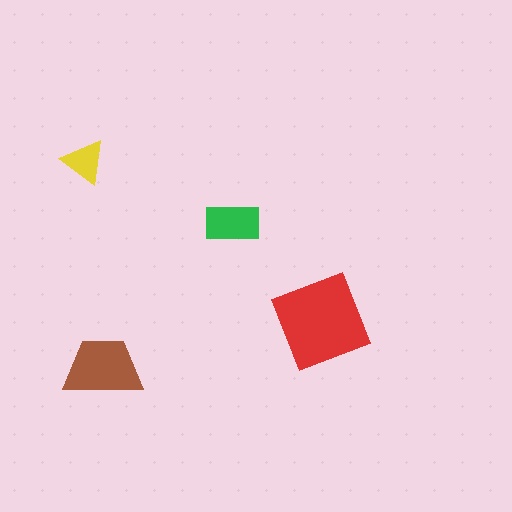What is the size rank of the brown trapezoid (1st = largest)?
2nd.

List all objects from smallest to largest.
The yellow triangle, the green rectangle, the brown trapezoid, the red diamond.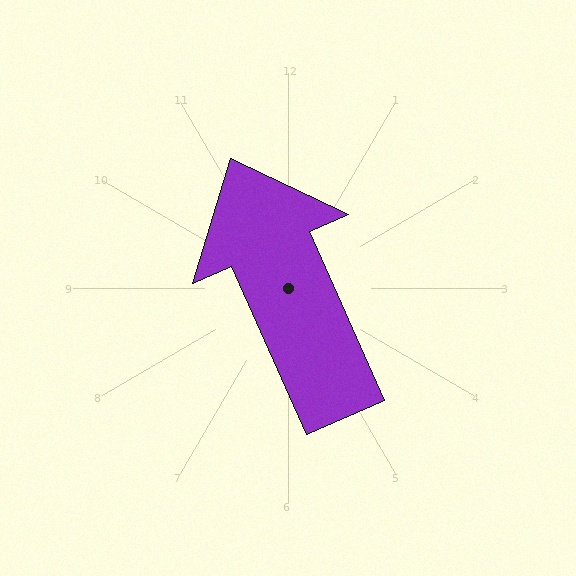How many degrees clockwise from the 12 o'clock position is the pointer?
Approximately 336 degrees.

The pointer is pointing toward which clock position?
Roughly 11 o'clock.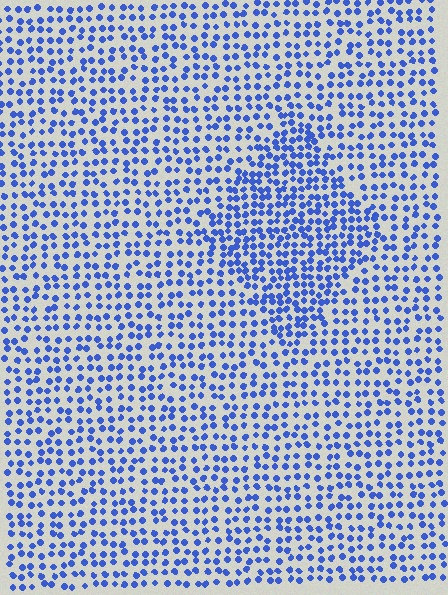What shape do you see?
I see a diamond.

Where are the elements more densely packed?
The elements are more densely packed inside the diamond boundary.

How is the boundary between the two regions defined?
The boundary is defined by a change in element density (approximately 1.6x ratio). All elements are the same color, size, and shape.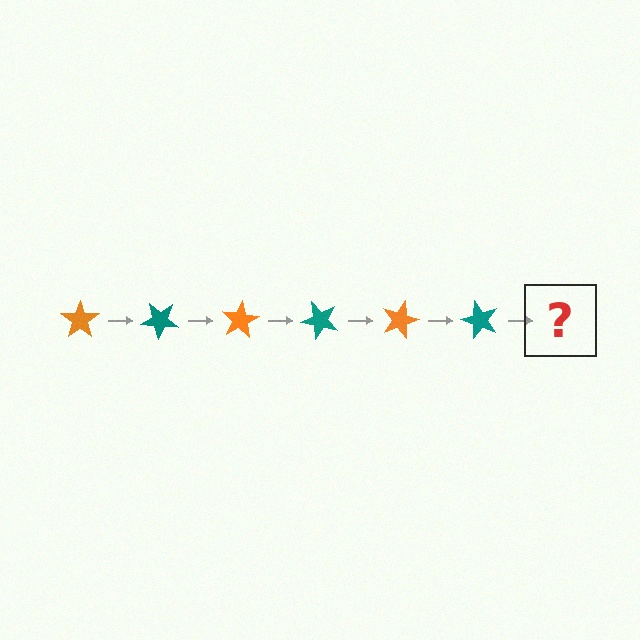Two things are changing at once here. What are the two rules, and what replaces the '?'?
The two rules are that it rotates 40 degrees each step and the color cycles through orange and teal. The '?' should be an orange star, rotated 240 degrees from the start.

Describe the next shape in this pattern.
It should be an orange star, rotated 240 degrees from the start.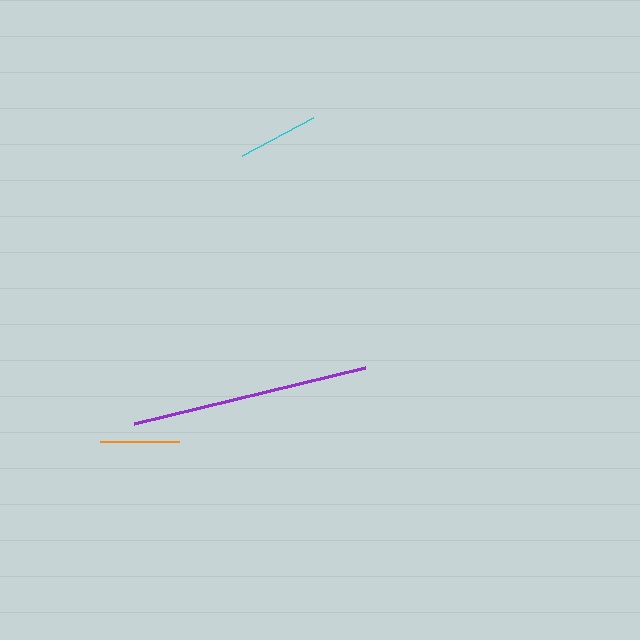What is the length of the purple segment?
The purple segment is approximately 237 pixels long.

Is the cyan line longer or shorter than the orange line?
The cyan line is longer than the orange line.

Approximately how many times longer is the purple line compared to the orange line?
The purple line is approximately 3.0 times the length of the orange line.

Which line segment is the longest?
The purple line is the longest at approximately 237 pixels.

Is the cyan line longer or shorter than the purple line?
The purple line is longer than the cyan line.